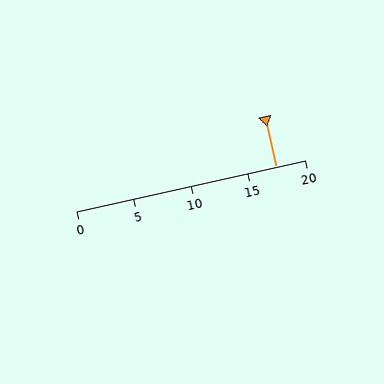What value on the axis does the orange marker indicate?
The marker indicates approximately 17.5.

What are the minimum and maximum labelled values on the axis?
The axis runs from 0 to 20.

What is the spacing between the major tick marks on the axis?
The major ticks are spaced 5 apart.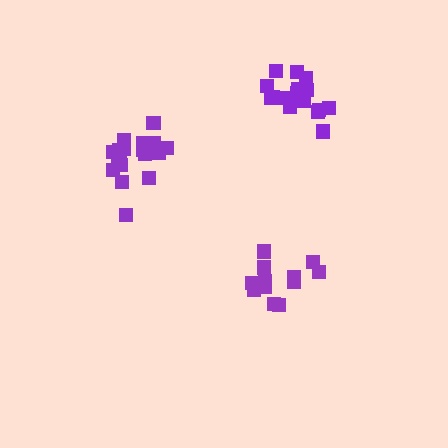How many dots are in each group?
Group 1: 18 dots, Group 2: 13 dots, Group 3: 18 dots (49 total).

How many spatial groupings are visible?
There are 3 spatial groupings.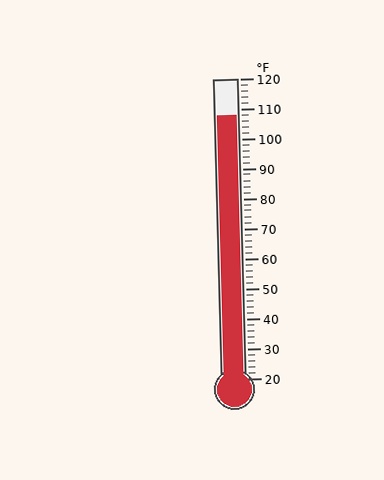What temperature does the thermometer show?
The thermometer shows approximately 108°F.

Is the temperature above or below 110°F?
The temperature is below 110°F.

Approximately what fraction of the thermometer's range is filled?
The thermometer is filled to approximately 90% of its range.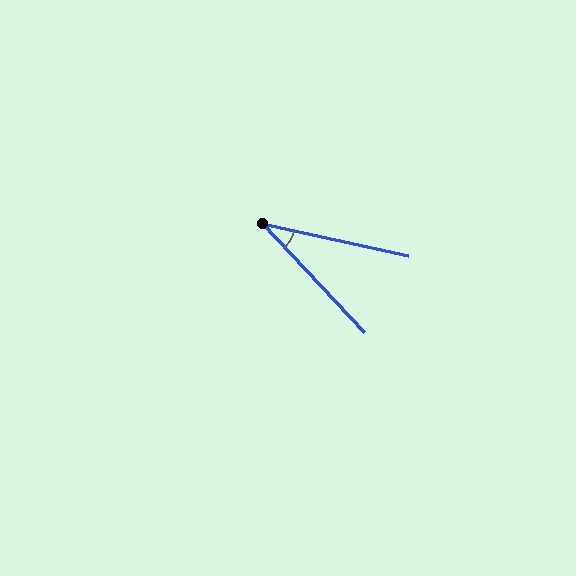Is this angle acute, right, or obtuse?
It is acute.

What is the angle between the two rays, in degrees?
Approximately 35 degrees.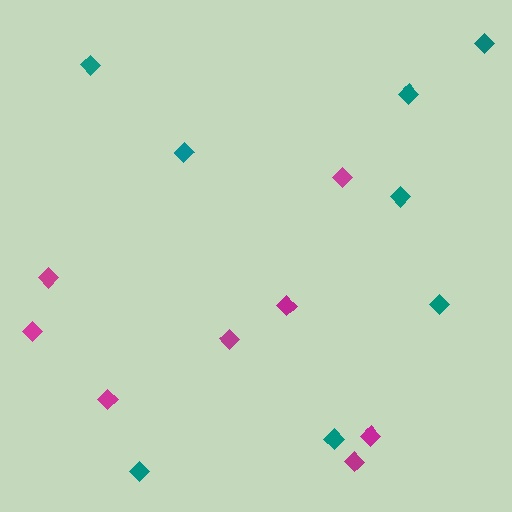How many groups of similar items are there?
There are 2 groups: one group of magenta diamonds (8) and one group of teal diamonds (8).